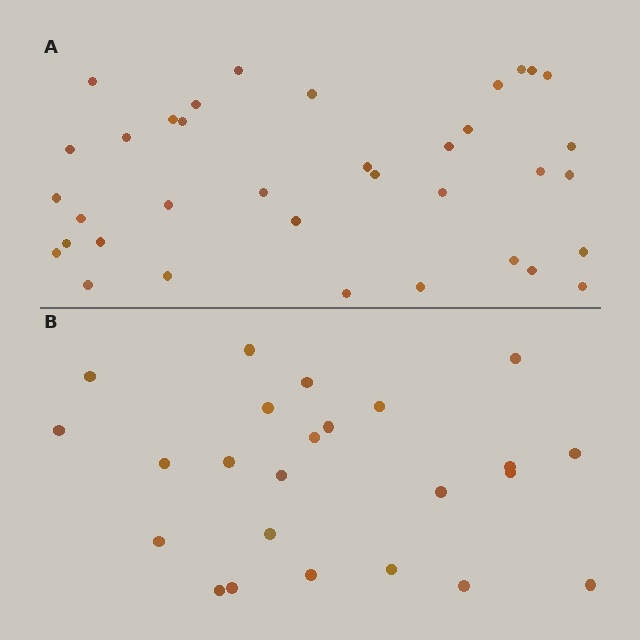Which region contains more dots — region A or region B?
Region A (the top region) has more dots.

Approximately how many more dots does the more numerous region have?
Region A has roughly 12 or so more dots than region B.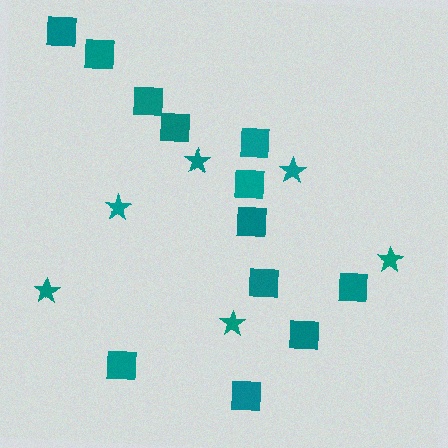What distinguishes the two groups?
There are 2 groups: one group of stars (6) and one group of squares (12).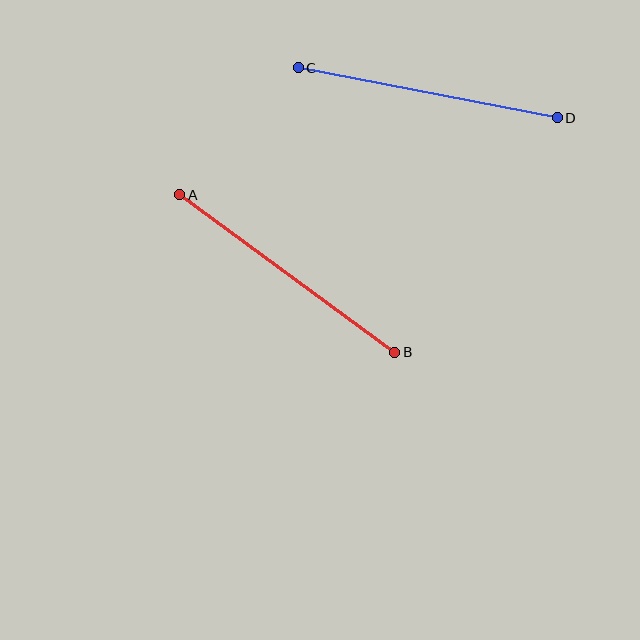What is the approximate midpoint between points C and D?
The midpoint is at approximately (428, 93) pixels.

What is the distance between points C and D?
The distance is approximately 264 pixels.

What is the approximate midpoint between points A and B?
The midpoint is at approximately (287, 273) pixels.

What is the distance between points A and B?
The distance is approximately 267 pixels.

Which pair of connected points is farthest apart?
Points A and B are farthest apart.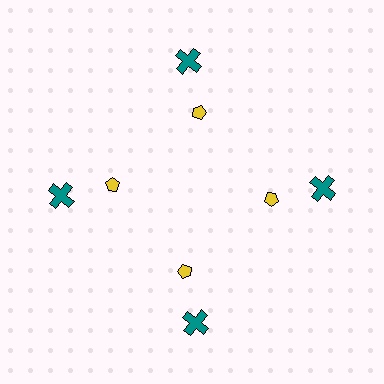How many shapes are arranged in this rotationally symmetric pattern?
There are 8 shapes, arranged in 4 groups of 2.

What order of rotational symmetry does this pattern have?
This pattern has 4-fold rotational symmetry.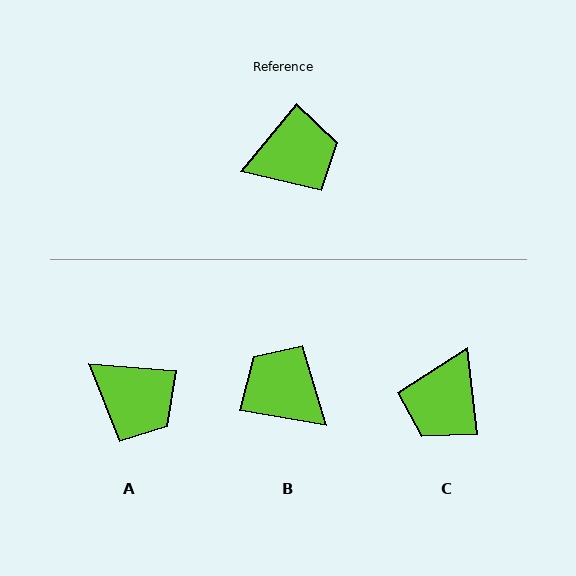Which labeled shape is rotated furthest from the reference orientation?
C, about 134 degrees away.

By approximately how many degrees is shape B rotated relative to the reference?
Approximately 120 degrees counter-clockwise.